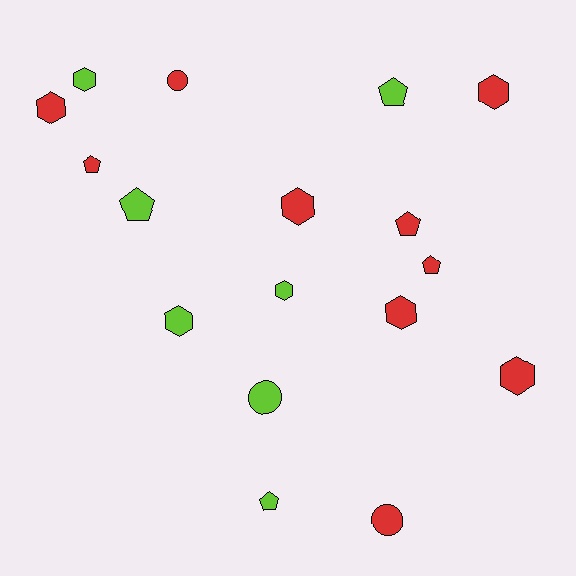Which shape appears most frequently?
Hexagon, with 8 objects.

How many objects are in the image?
There are 17 objects.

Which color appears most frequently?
Red, with 10 objects.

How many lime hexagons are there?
There are 3 lime hexagons.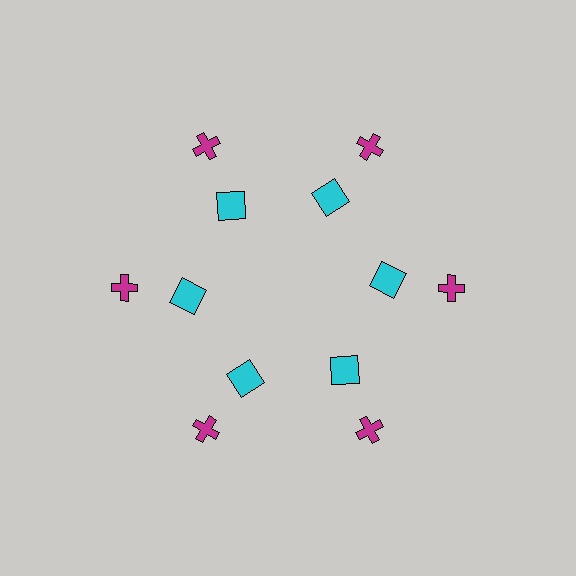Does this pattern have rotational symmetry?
Yes, this pattern has 6-fold rotational symmetry. It looks the same after rotating 60 degrees around the center.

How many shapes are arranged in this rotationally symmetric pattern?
There are 12 shapes, arranged in 6 groups of 2.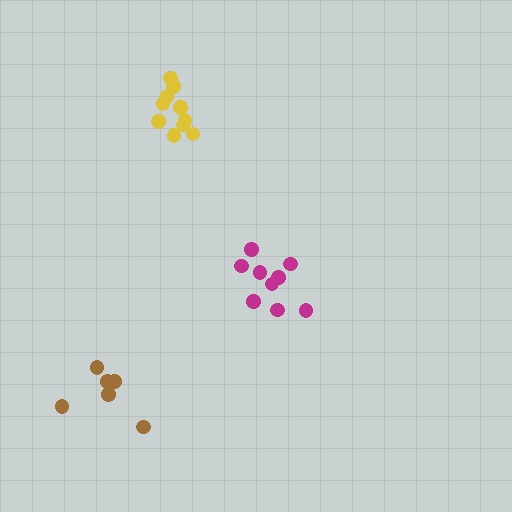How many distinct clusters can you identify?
There are 3 distinct clusters.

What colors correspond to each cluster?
The clusters are colored: magenta, yellow, brown.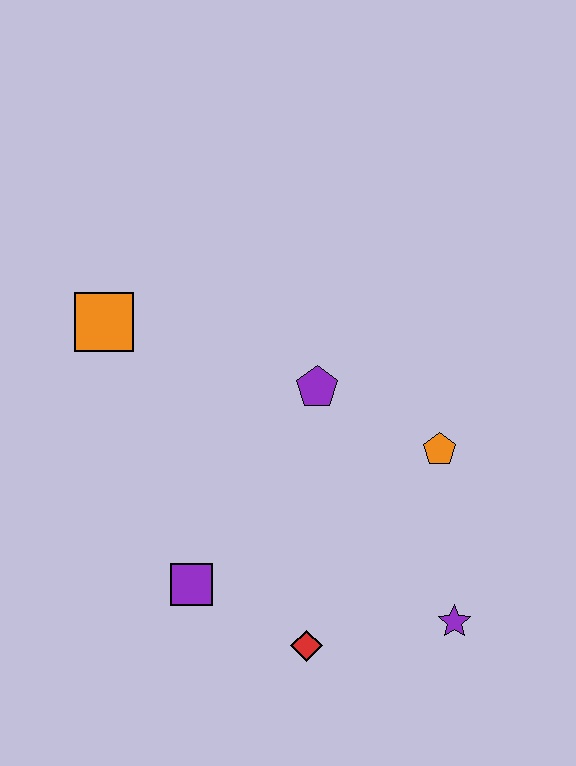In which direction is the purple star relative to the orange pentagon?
The purple star is below the orange pentagon.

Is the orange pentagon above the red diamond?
Yes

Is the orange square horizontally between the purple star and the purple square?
No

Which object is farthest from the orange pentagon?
The orange square is farthest from the orange pentagon.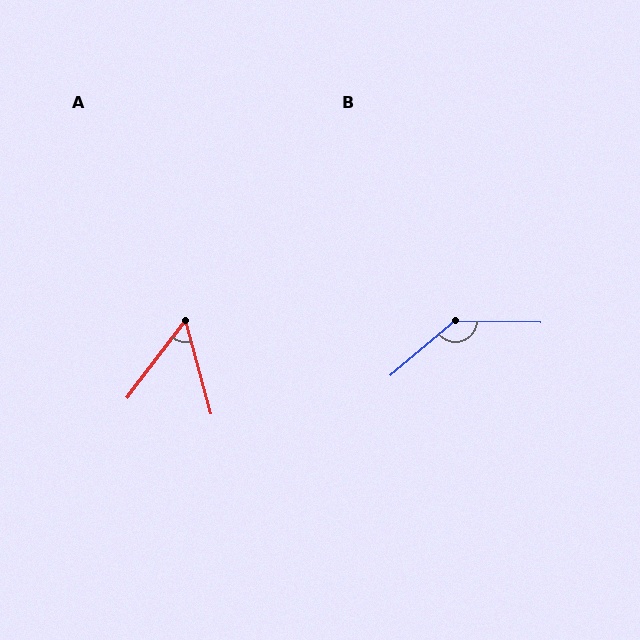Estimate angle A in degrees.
Approximately 52 degrees.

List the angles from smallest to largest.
A (52°), B (139°).